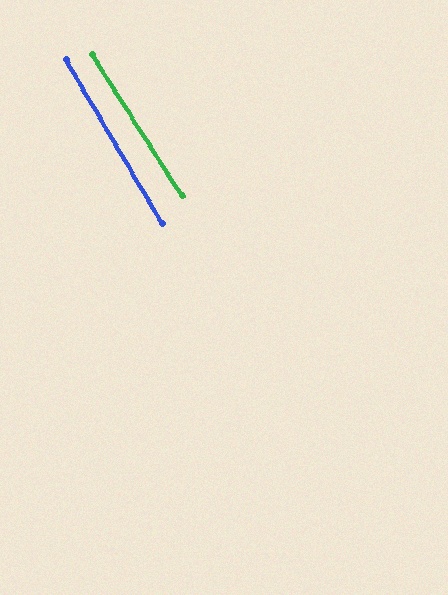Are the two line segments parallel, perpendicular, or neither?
Parallel — their directions differ by only 1.9°.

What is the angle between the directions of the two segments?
Approximately 2 degrees.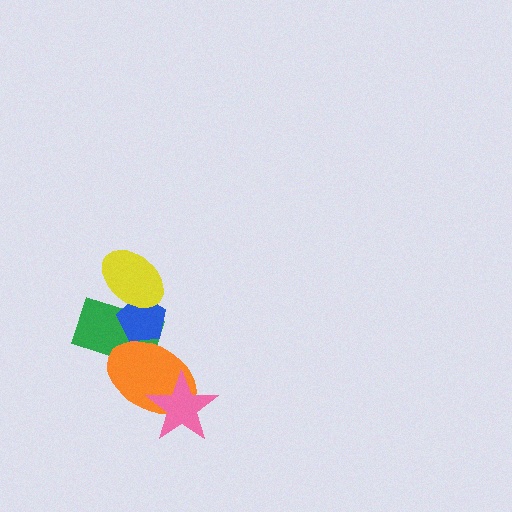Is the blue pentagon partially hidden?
Yes, it is partially covered by another shape.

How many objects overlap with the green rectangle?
3 objects overlap with the green rectangle.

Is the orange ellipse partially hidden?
Yes, it is partially covered by another shape.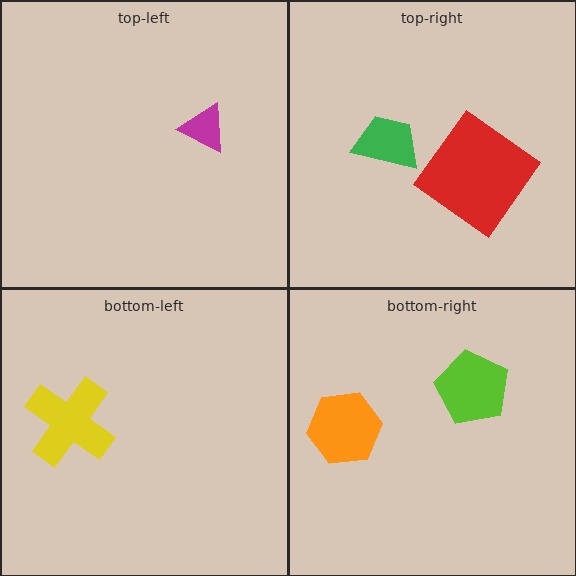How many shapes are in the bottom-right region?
2.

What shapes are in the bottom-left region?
The yellow cross.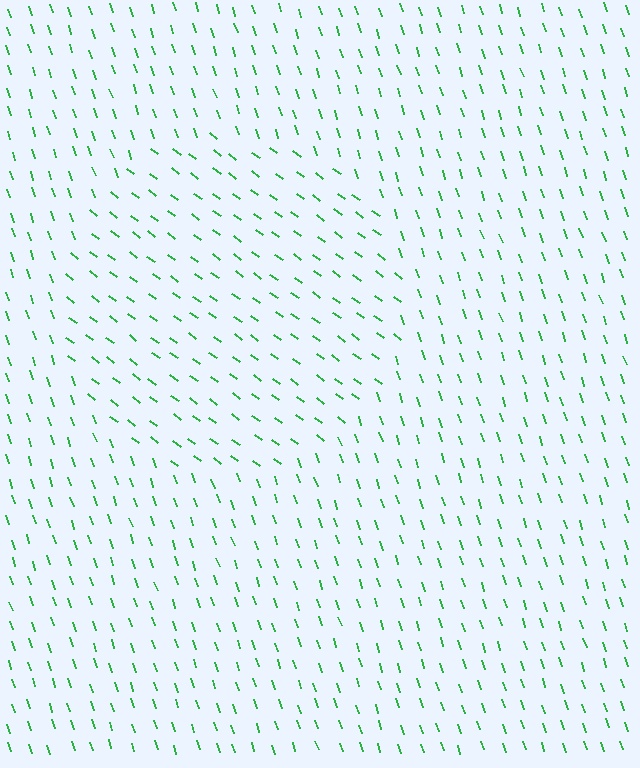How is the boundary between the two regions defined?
The boundary is defined purely by a change in line orientation (approximately 35 degrees difference). All lines are the same color and thickness.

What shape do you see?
I see a circle.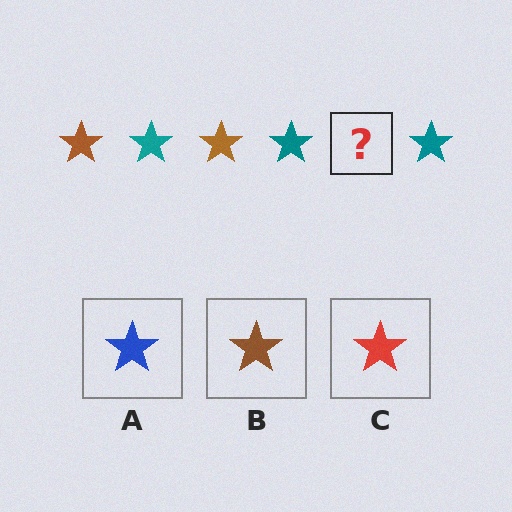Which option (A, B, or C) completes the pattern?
B.